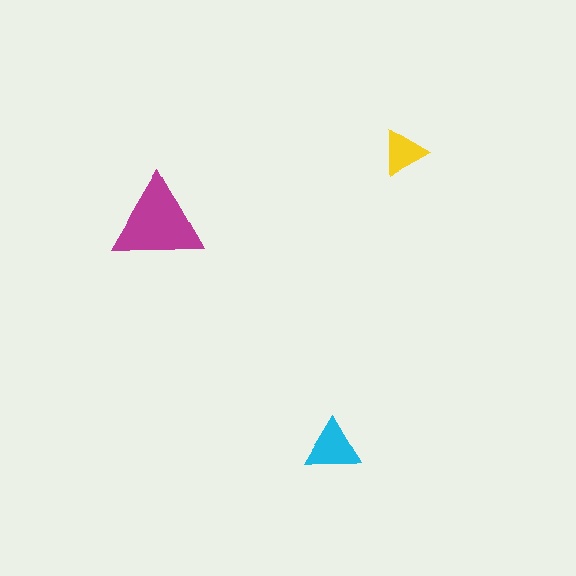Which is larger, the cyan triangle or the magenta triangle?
The magenta one.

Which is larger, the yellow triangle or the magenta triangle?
The magenta one.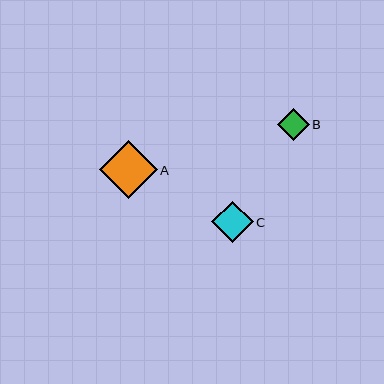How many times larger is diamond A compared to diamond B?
Diamond A is approximately 1.8 times the size of diamond B.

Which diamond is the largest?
Diamond A is the largest with a size of approximately 58 pixels.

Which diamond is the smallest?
Diamond B is the smallest with a size of approximately 32 pixels.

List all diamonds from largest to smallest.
From largest to smallest: A, C, B.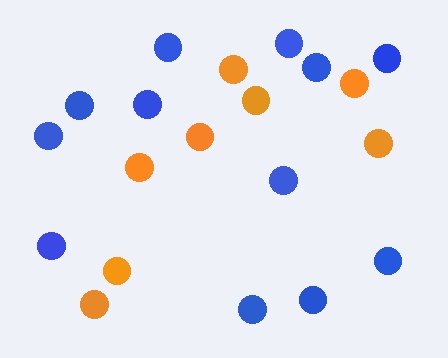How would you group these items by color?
There are 2 groups: one group of orange circles (8) and one group of blue circles (12).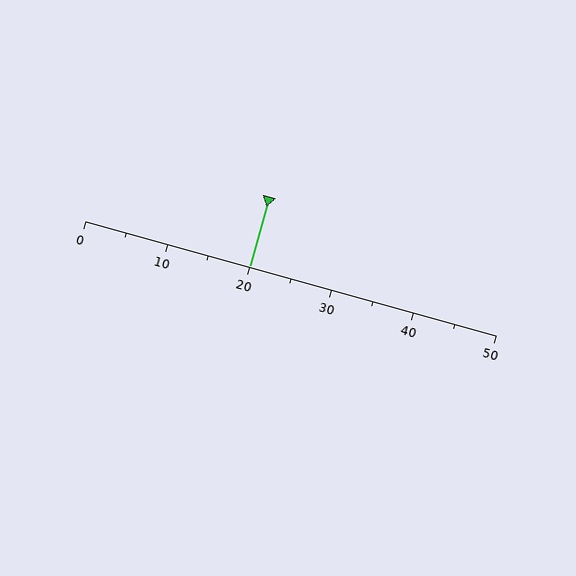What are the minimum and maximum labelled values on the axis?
The axis runs from 0 to 50.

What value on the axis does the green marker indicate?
The marker indicates approximately 20.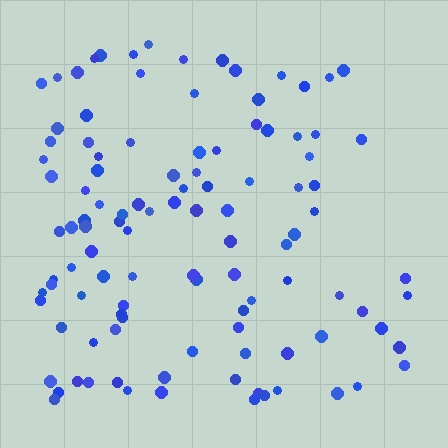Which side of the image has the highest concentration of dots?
The left.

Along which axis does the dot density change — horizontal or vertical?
Horizontal.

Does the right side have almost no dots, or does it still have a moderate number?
Still a moderate number, just noticeably fewer than the left.